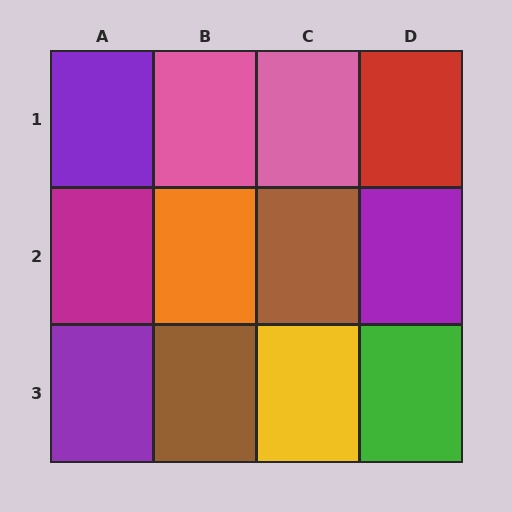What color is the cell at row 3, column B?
Brown.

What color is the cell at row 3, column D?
Green.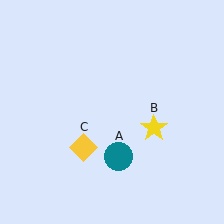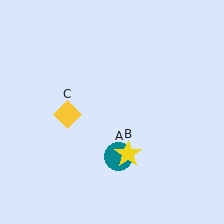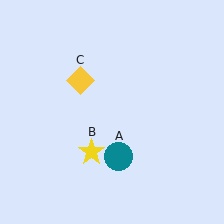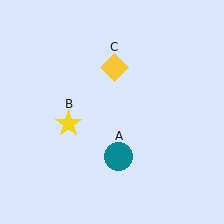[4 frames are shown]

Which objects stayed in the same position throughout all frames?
Teal circle (object A) remained stationary.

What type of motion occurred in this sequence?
The yellow star (object B), yellow diamond (object C) rotated clockwise around the center of the scene.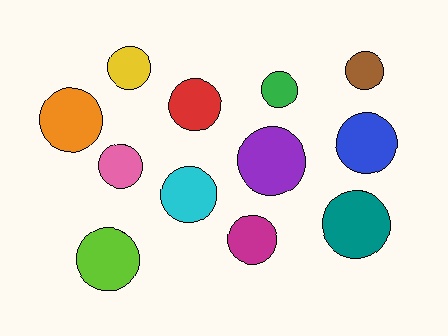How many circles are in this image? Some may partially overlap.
There are 12 circles.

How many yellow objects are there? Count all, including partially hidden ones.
There is 1 yellow object.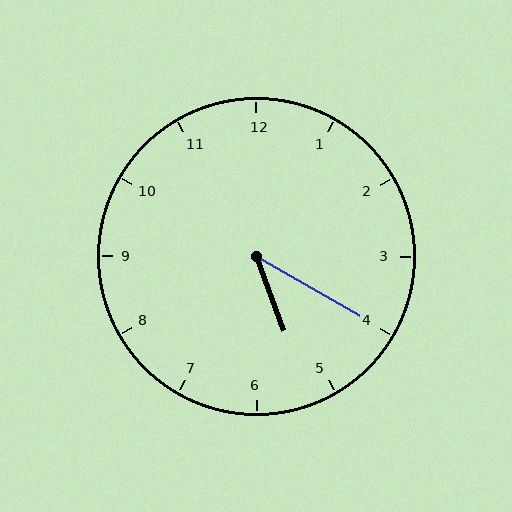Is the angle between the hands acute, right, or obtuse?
It is acute.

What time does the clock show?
5:20.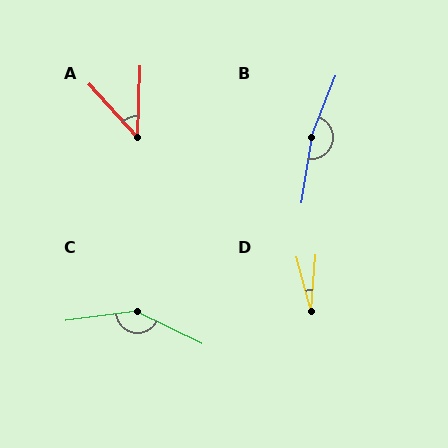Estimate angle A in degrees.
Approximately 44 degrees.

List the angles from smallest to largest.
D (19°), A (44°), C (146°), B (168°).